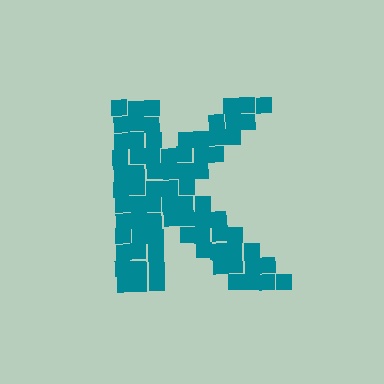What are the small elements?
The small elements are squares.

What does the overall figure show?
The overall figure shows the letter K.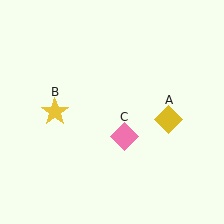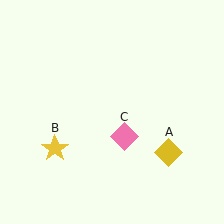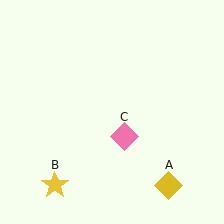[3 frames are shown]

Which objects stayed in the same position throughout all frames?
Pink diamond (object C) remained stationary.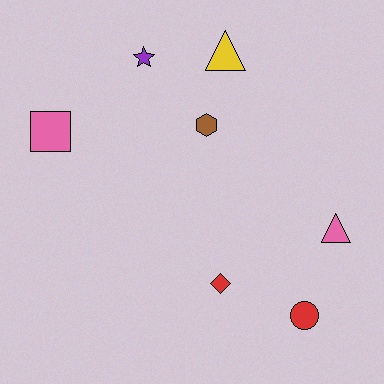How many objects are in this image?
There are 7 objects.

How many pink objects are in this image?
There are 2 pink objects.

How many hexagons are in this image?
There is 1 hexagon.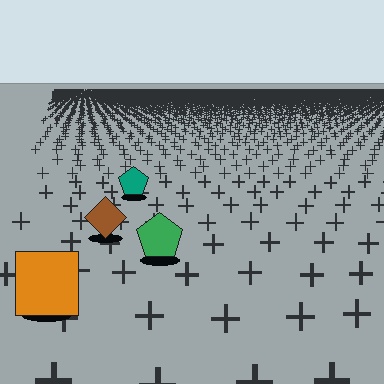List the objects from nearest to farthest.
From nearest to farthest: the orange square, the green pentagon, the brown diamond, the teal pentagon.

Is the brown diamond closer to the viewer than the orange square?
No. The orange square is closer — you can tell from the texture gradient: the ground texture is coarser near it.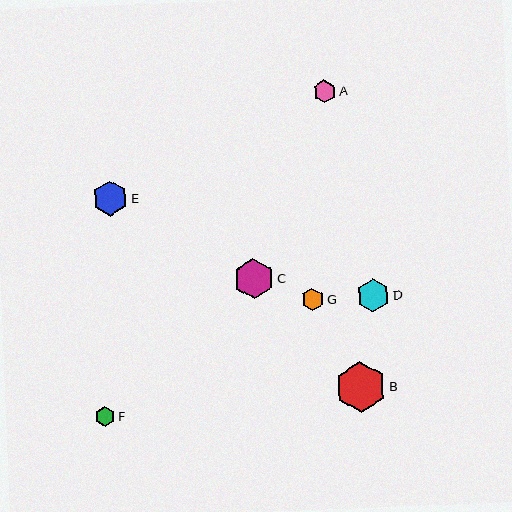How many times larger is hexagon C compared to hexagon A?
Hexagon C is approximately 1.7 times the size of hexagon A.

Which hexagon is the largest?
Hexagon B is the largest with a size of approximately 50 pixels.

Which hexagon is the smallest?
Hexagon F is the smallest with a size of approximately 20 pixels.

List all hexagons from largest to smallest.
From largest to smallest: B, C, E, D, A, G, F.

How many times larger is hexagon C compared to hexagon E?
Hexagon C is approximately 1.1 times the size of hexagon E.